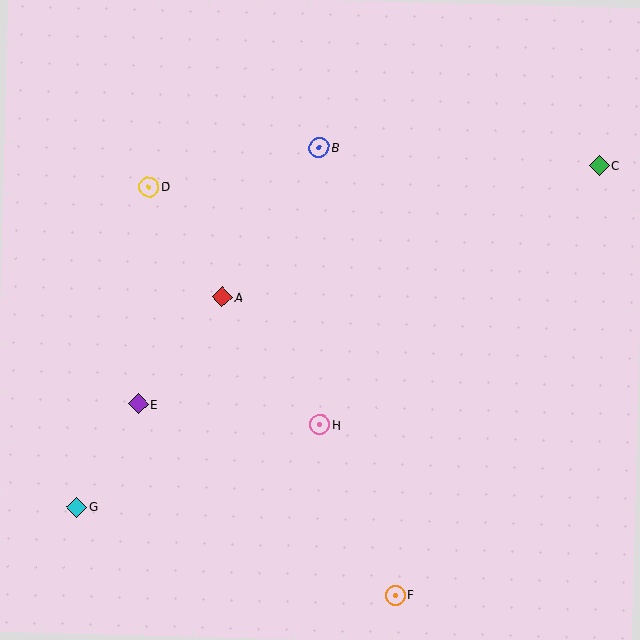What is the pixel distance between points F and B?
The distance between F and B is 454 pixels.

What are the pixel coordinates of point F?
Point F is at (395, 595).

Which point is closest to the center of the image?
Point A at (223, 297) is closest to the center.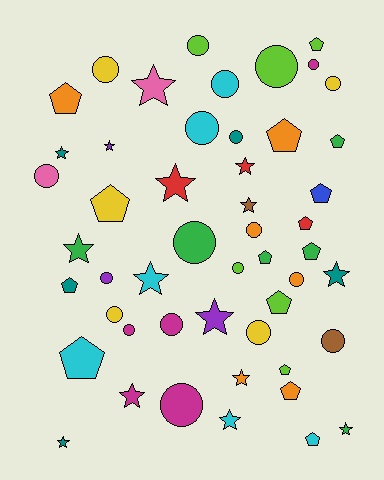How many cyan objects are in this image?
There are 6 cyan objects.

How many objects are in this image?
There are 50 objects.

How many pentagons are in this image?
There are 15 pentagons.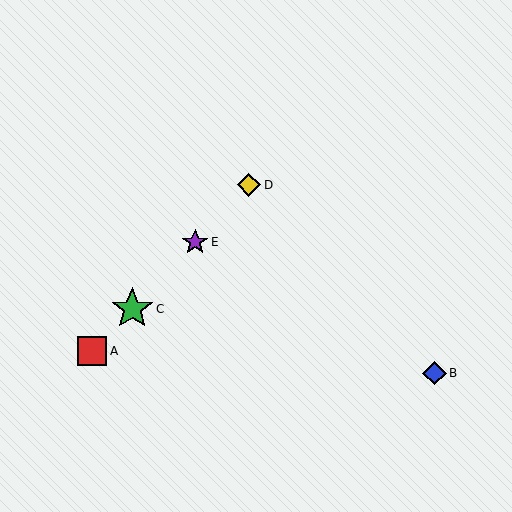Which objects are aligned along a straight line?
Objects A, C, D, E are aligned along a straight line.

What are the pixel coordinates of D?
Object D is at (249, 185).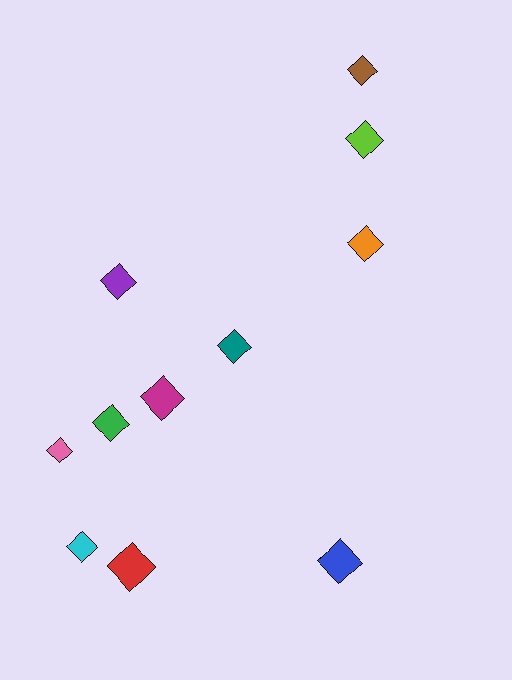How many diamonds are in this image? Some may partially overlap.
There are 11 diamonds.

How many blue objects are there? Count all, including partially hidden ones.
There is 1 blue object.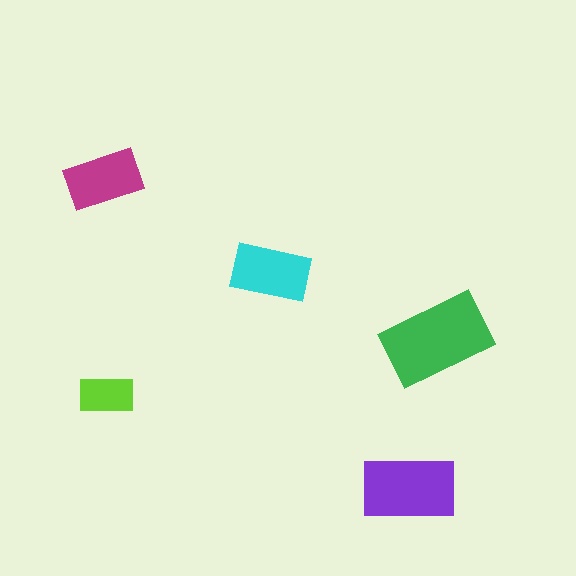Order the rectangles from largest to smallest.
the green one, the purple one, the cyan one, the magenta one, the lime one.